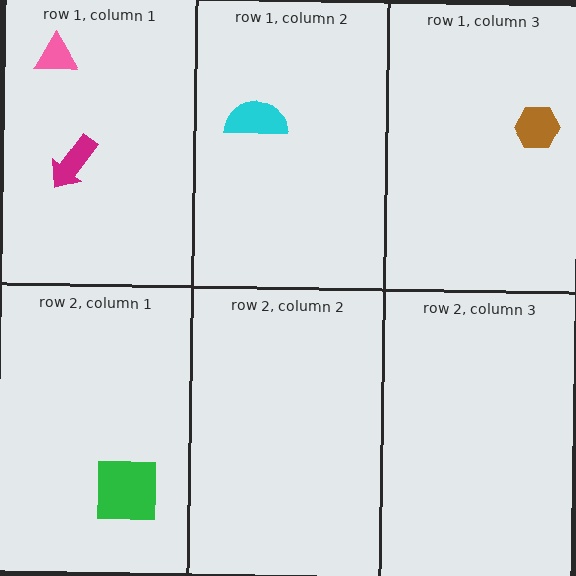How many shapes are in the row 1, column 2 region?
1.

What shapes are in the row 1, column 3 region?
The brown hexagon.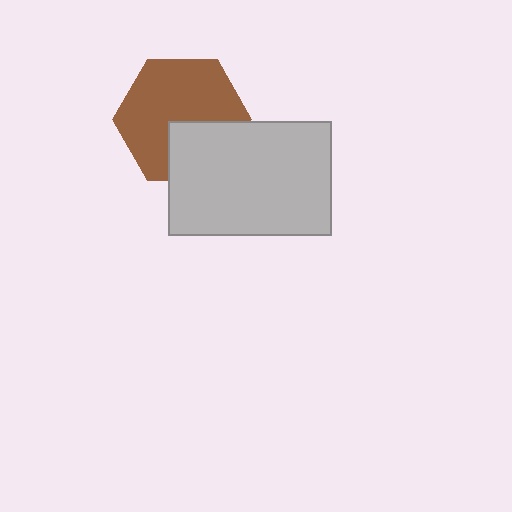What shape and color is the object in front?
The object in front is a light gray rectangle.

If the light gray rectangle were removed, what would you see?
You would see the complete brown hexagon.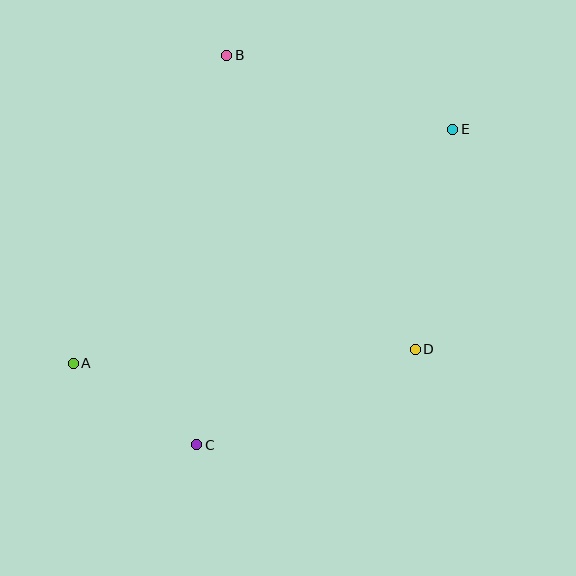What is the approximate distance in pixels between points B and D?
The distance between B and D is approximately 349 pixels.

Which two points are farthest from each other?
Points A and E are farthest from each other.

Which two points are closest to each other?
Points A and C are closest to each other.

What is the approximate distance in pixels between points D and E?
The distance between D and E is approximately 223 pixels.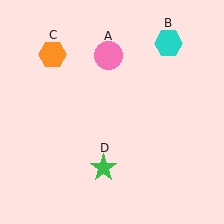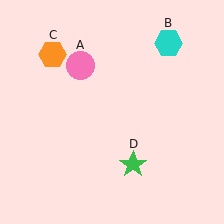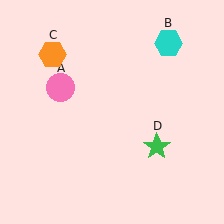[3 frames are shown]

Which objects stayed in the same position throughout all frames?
Cyan hexagon (object B) and orange hexagon (object C) remained stationary.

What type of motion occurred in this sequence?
The pink circle (object A), green star (object D) rotated counterclockwise around the center of the scene.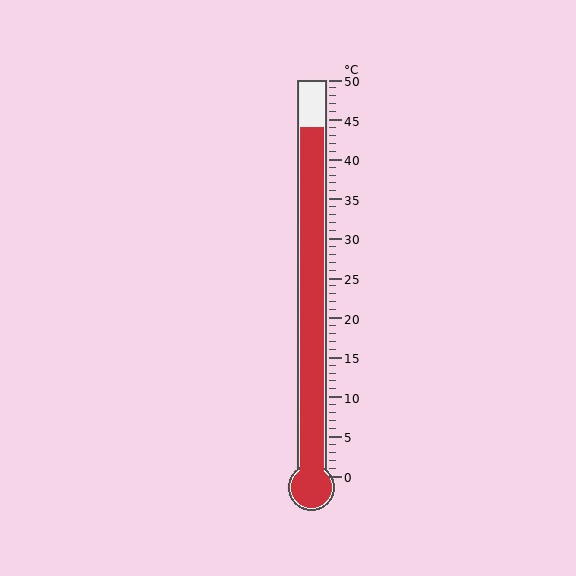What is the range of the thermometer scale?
The thermometer scale ranges from 0°C to 50°C.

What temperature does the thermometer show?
The thermometer shows approximately 44°C.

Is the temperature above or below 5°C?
The temperature is above 5°C.